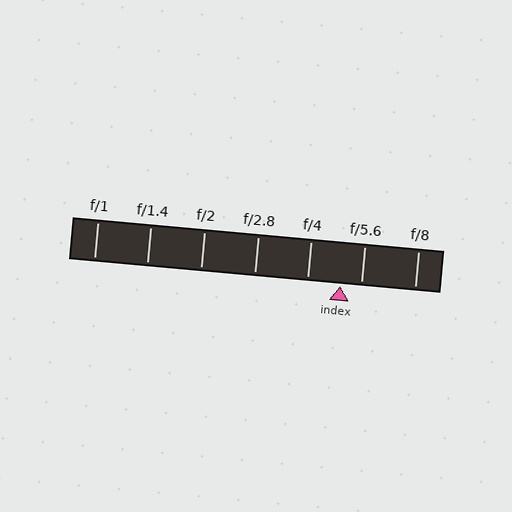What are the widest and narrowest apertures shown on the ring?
The widest aperture shown is f/1 and the narrowest is f/8.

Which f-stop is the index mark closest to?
The index mark is closest to f/5.6.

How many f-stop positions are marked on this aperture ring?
There are 7 f-stop positions marked.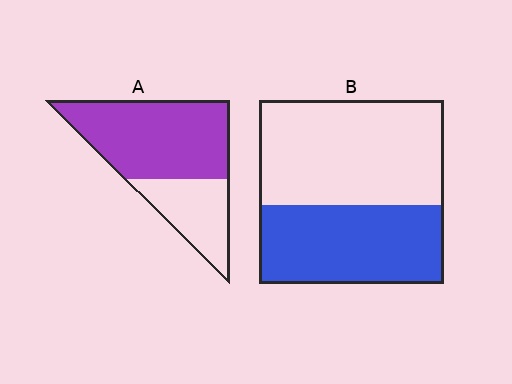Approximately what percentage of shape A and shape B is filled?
A is approximately 65% and B is approximately 45%.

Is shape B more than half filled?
No.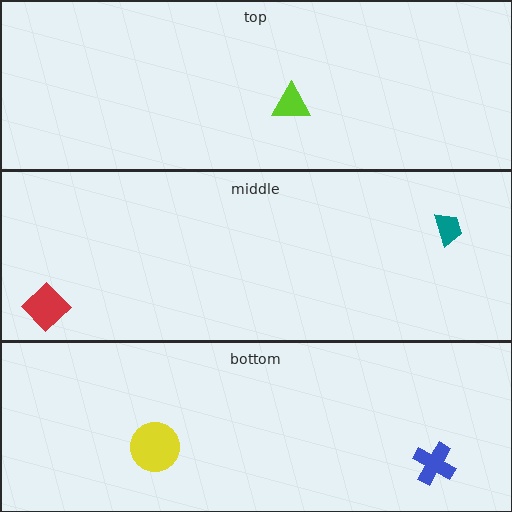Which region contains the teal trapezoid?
The middle region.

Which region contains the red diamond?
The middle region.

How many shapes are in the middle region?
2.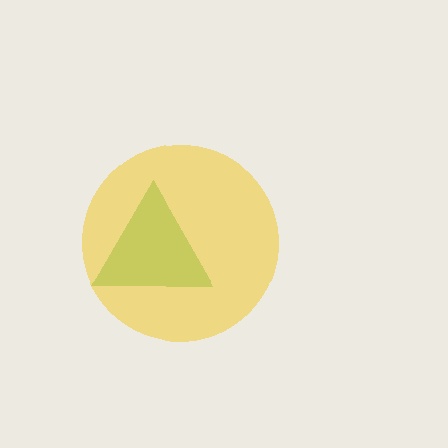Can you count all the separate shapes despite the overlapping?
Yes, there are 2 separate shapes.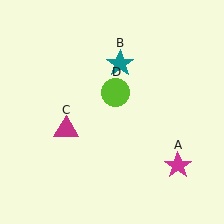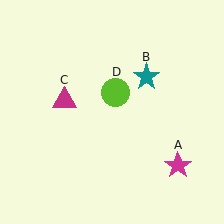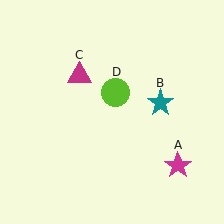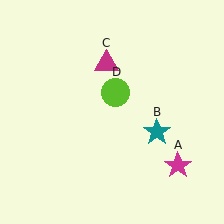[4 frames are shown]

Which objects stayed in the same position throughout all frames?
Magenta star (object A) and lime circle (object D) remained stationary.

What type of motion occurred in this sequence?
The teal star (object B), magenta triangle (object C) rotated clockwise around the center of the scene.